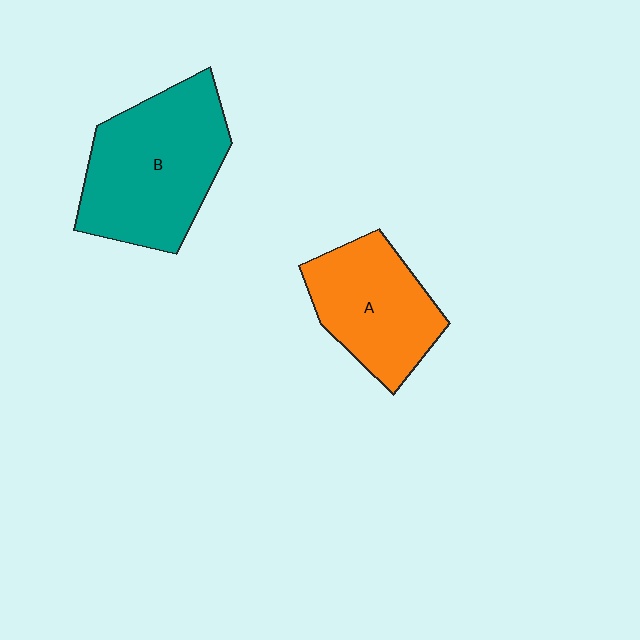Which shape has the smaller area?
Shape A (orange).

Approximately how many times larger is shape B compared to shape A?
Approximately 1.4 times.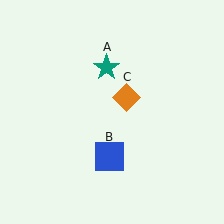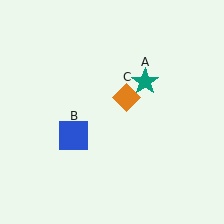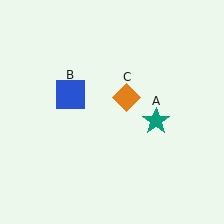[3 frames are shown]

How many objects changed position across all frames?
2 objects changed position: teal star (object A), blue square (object B).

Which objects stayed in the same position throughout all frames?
Orange diamond (object C) remained stationary.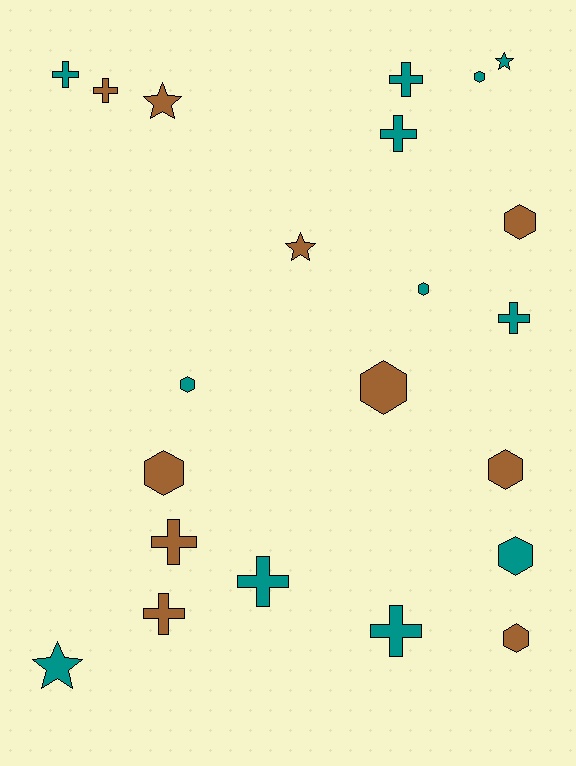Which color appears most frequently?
Teal, with 12 objects.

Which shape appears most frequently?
Hexagon, with 9 objects.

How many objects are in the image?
There are 22 objects.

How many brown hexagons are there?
There are 5 brown hexagons.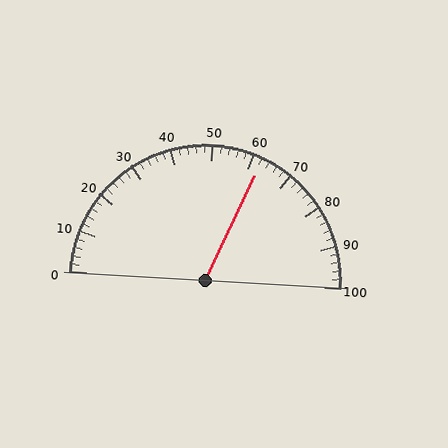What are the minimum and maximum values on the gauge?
The gauge ranges from 0 to 100.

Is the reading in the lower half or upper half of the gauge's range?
The reading is in the upper half of the range (0 to 100).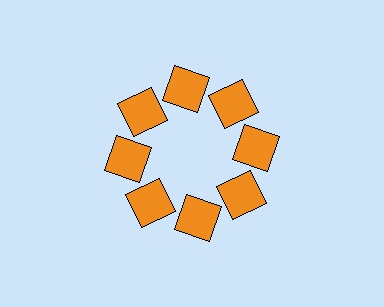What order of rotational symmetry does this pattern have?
This pattern has 8-fold rotational symmetry.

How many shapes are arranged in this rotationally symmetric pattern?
There are 8 shapes, arranged in 8 groups of 1.